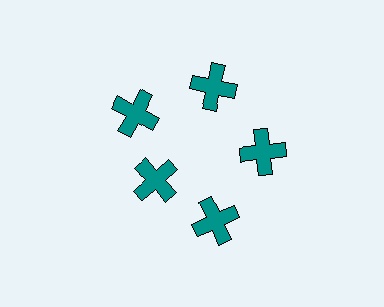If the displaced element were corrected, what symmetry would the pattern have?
It would have 5-fold rotational symmetry — the pattern would map onto itself every 72 degrees.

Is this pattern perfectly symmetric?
No. The 5 teal crosses are arranged in a ring, but one element near the 8 o'clock position is pulled inward toward the center, breaking the 5-fold rotational symmetry.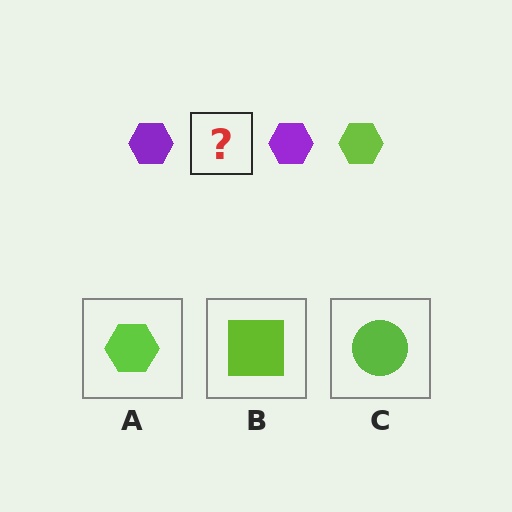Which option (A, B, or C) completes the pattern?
A.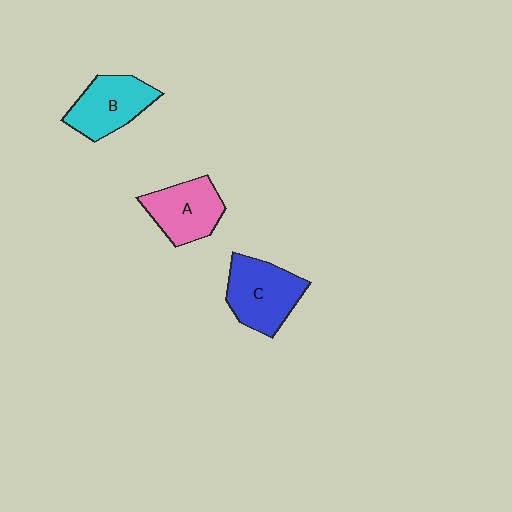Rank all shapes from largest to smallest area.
From largest to smallest: C (blue), B (cyan), A (pink).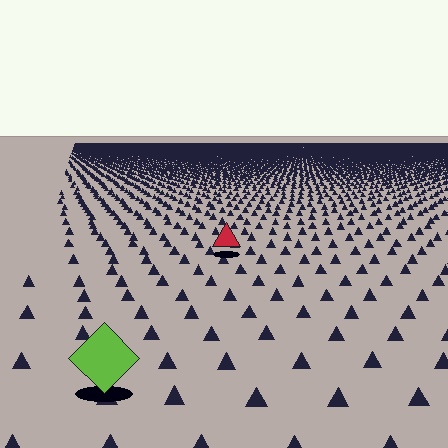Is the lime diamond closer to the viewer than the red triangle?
Yes. The lime diamond is closer — you can tell from the texture gradient: the ground texture is coarser near it.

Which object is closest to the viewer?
The lime diamond is closest. The texture marks near it are larger and more spread out.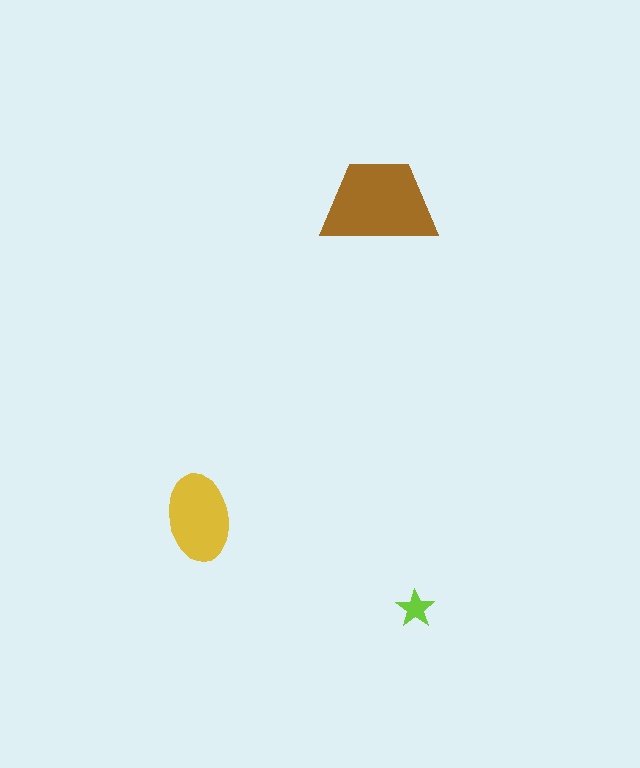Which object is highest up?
The brown trapezoid is topmost.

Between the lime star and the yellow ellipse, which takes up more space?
The yellow ellipse.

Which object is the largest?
The brown trapezoid.